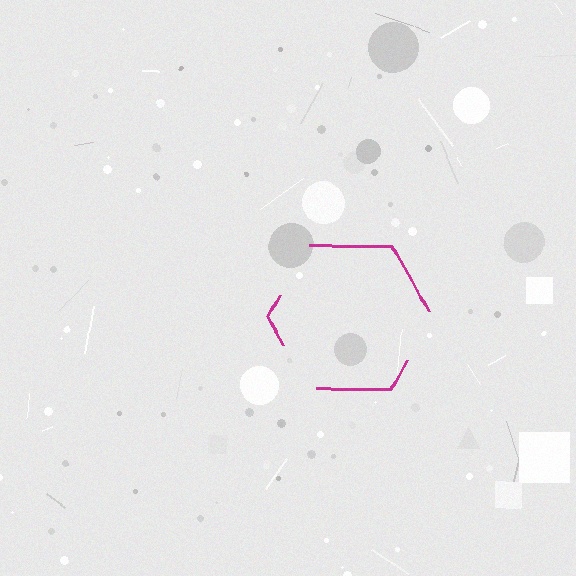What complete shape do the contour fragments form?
The contour fragments form a hexagon.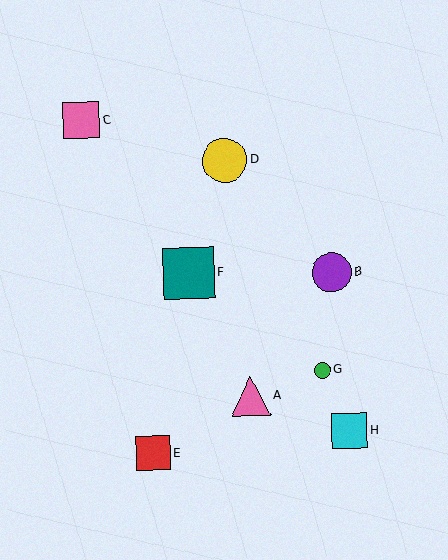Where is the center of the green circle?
The center of the green circle is at (322, 370).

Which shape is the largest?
The teal square (labeled F) is the largest.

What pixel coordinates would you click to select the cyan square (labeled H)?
Click at (349, 431) to select the cyan square H.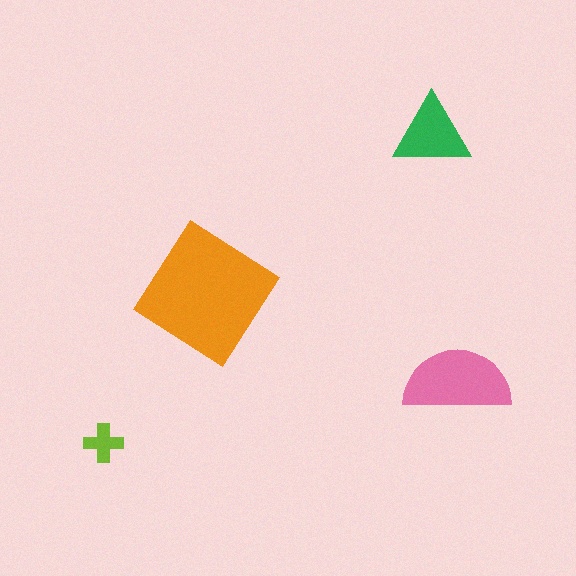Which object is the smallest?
The lime cross.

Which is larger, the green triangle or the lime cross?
The green triangle.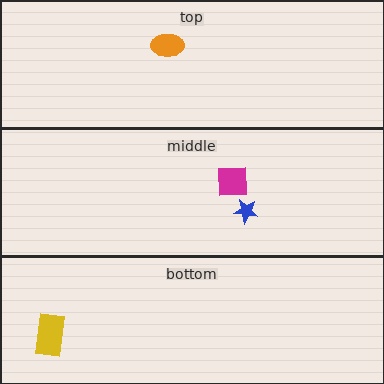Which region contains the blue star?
The middle region.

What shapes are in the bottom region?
The yellow rectangle.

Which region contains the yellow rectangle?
The bottom region.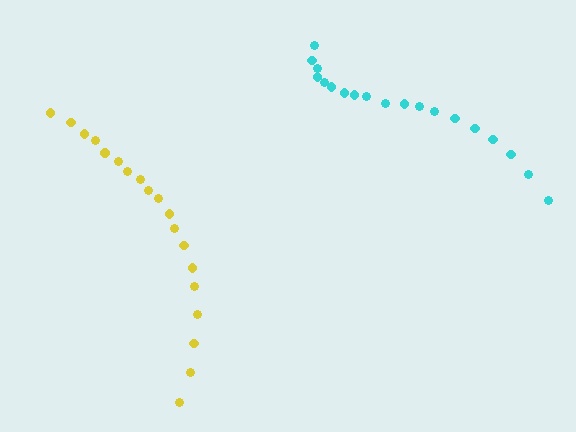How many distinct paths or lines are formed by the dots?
There are 2 distinct paths.